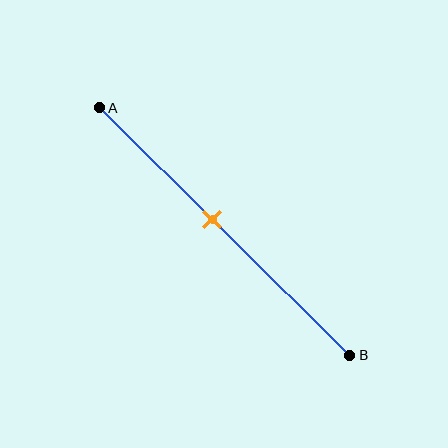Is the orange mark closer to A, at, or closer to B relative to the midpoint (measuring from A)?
The orange mark is closer to point A than the midpoint of segment AB.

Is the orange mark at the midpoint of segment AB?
No, the mark is at about 45% from A, not at the 50% midpoint.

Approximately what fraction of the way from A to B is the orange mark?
The orange mark is approximately 45% of the way from A to B.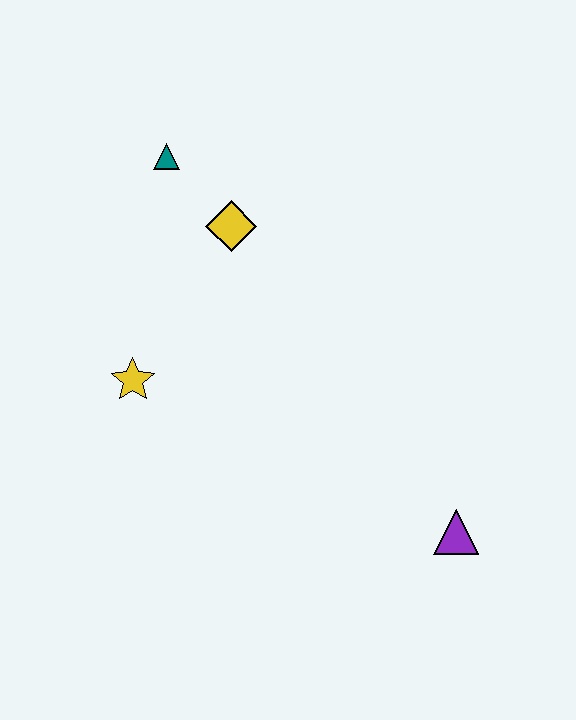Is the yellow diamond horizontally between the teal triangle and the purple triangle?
Yes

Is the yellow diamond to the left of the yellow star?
No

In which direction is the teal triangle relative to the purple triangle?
The teal triangle is above the purple triangle.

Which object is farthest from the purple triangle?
The teal triangle is farthest from the purple triangle.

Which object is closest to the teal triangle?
The yellow diamond is closest to the teal triangle.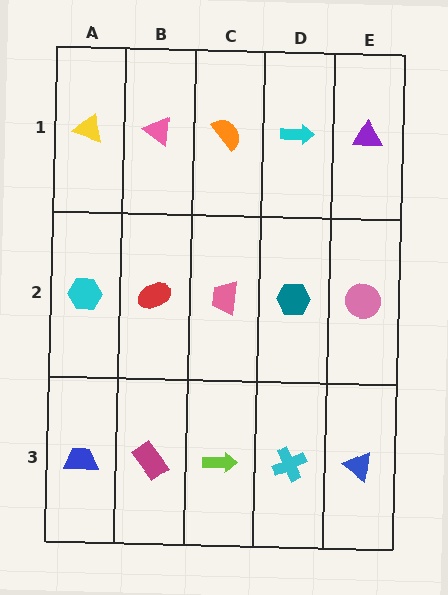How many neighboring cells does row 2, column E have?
3.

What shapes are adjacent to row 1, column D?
A teal hexagon (row 2, column D), an orange semicircle (row 1, column C), a purple triangle (row 1, column E).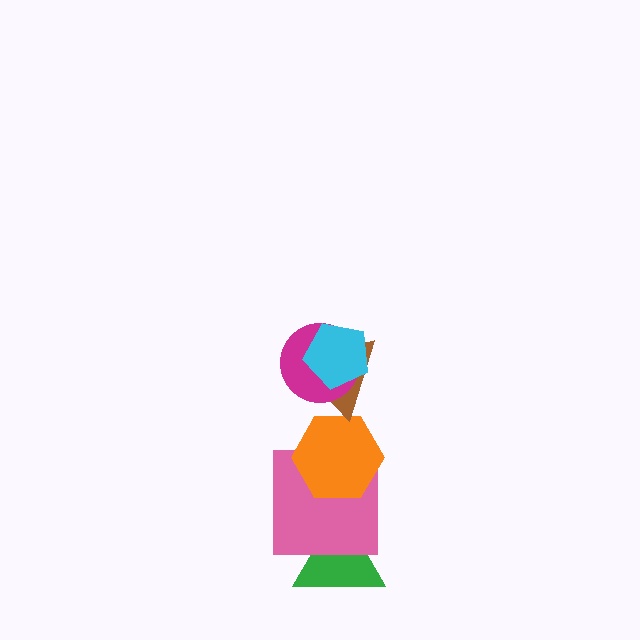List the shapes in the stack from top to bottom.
From top to bottom: the cyan pentagon, the magenta circle, the brown triangle, the orange hexagon, the pink square, the green triangle.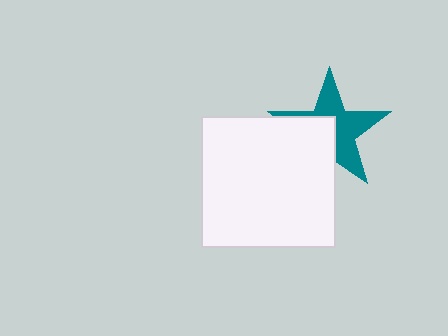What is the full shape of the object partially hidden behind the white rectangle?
The partially hidden object is a teal star.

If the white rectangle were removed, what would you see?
You would see the complete teal star.